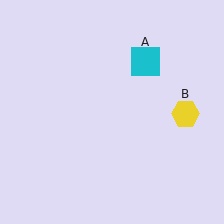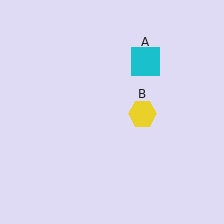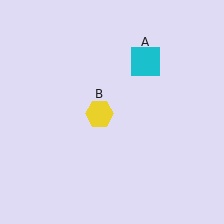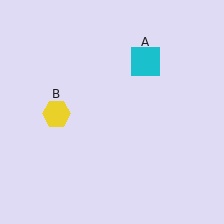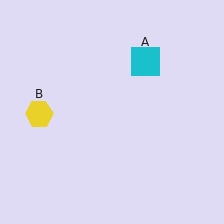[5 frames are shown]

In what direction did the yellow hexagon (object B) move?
The yellow hexagon (object B) moved left.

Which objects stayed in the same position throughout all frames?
Cyan square (object A) remained stationary.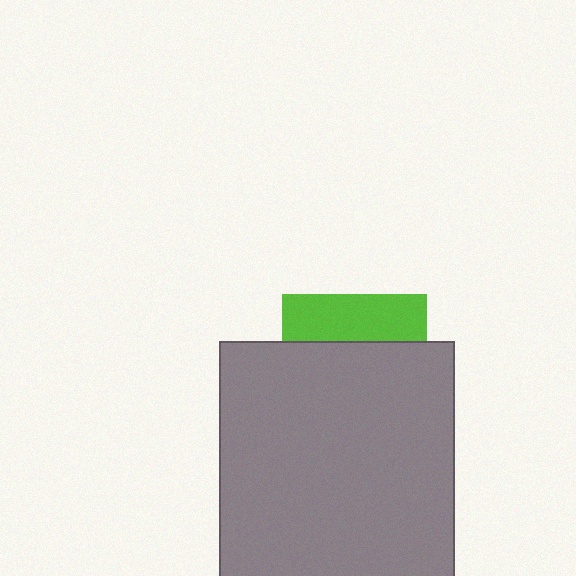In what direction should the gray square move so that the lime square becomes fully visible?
The gray square should move down. That is the shortest direction to clear the overlap and leave the lime square fully visible.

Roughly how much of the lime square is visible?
A small part of it is visible (roughly 33%).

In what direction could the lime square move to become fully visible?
The lime square could move up. That would shift it out from behind the gray square entirely.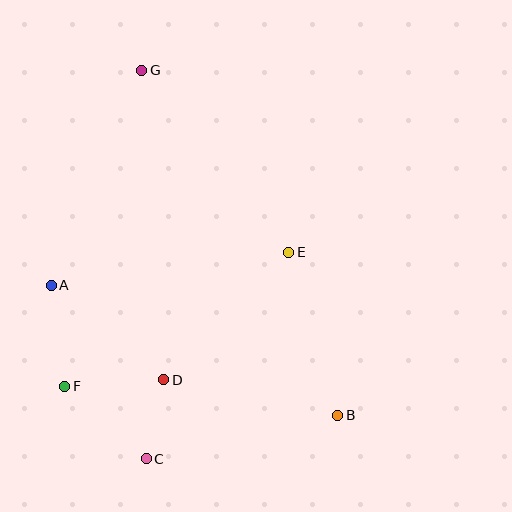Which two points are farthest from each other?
Points B and G are farthest from each other.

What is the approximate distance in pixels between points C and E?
The distance between C and E is approximately 251 pixels.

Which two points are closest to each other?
Points C and D are closest to each other.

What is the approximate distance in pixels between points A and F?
The distance between A and F is approximately 102 pixels.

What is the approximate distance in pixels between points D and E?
The distance between D and E is approximately 179 pixels.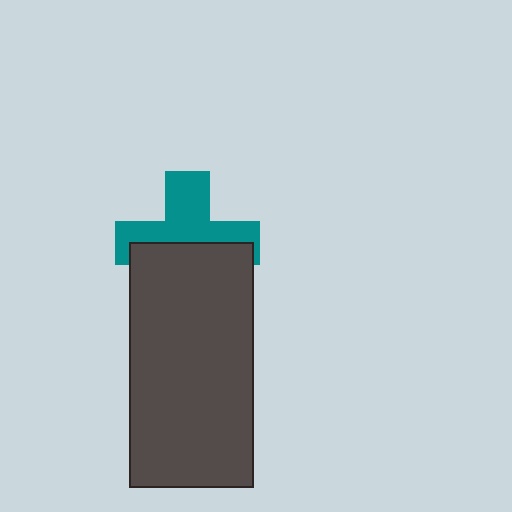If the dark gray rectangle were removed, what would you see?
You would see the complete teal cross.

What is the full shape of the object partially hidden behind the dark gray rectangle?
The partially hidden object is a teal cross.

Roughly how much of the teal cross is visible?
About half of it is visible (roughly 52%).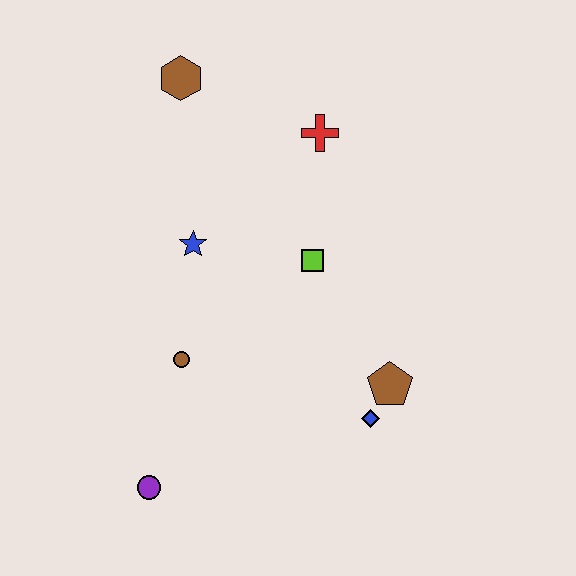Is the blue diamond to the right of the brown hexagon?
Yes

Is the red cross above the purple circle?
Yes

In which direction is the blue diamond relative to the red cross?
The blue diamond is below the red cross.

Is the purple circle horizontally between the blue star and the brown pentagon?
No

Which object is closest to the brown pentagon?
The blue diamond is closest to the brown pentagon.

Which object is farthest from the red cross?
The purple circle is farthest from the red cross.